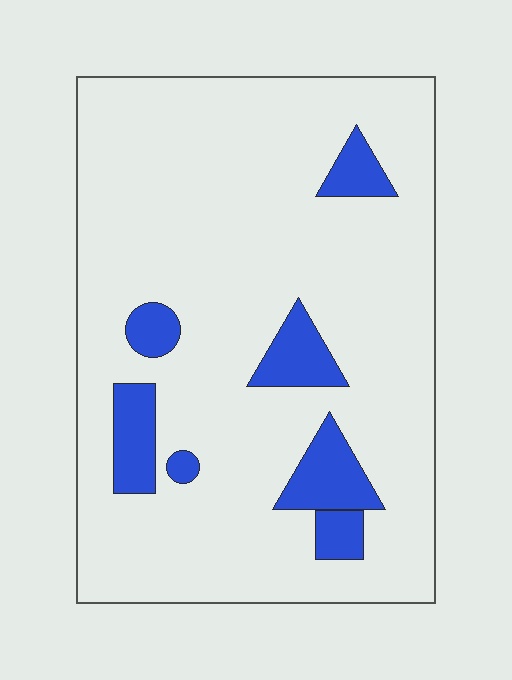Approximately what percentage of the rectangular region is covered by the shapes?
Approximately 15%.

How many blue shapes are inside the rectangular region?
7.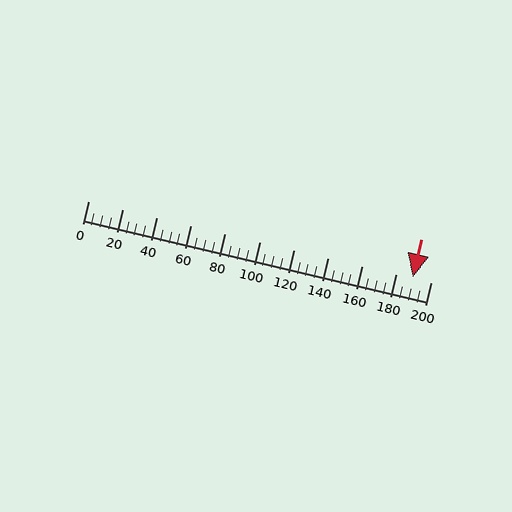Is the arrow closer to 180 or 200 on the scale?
The arrow is closer to 180.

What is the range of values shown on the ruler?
The ruler shows values from 0 to 200.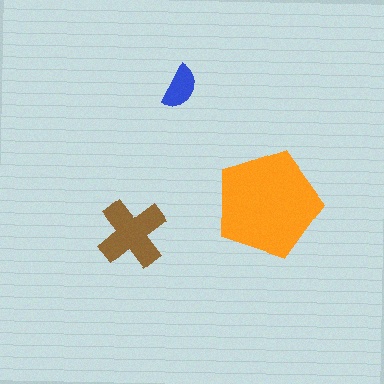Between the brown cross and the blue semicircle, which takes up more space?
The brown cross.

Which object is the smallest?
The blue semicircle.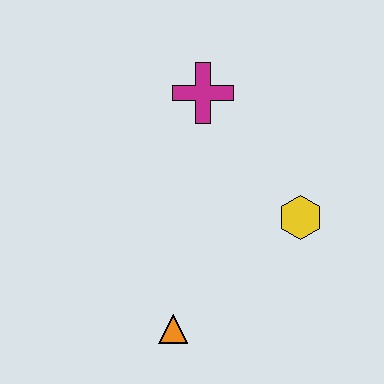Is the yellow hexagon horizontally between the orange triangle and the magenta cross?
No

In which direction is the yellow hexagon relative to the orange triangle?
The yellow hexagon is to the right of the orange triangle.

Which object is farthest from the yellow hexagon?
The orange triangle is farthest from the yellow hexagon.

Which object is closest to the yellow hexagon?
The magenta cross is closest to the yellow hexagon.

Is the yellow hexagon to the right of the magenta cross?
Yes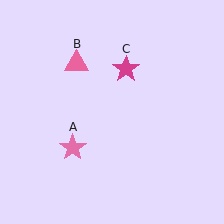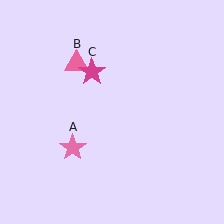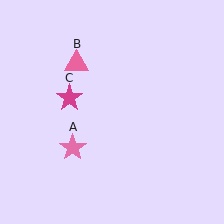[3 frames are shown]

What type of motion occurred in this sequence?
The magenta star (object C) rotated counterclockwise around the center of the scene.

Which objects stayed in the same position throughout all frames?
Pink star (object A) and pink triangle (object B) remained stationary.